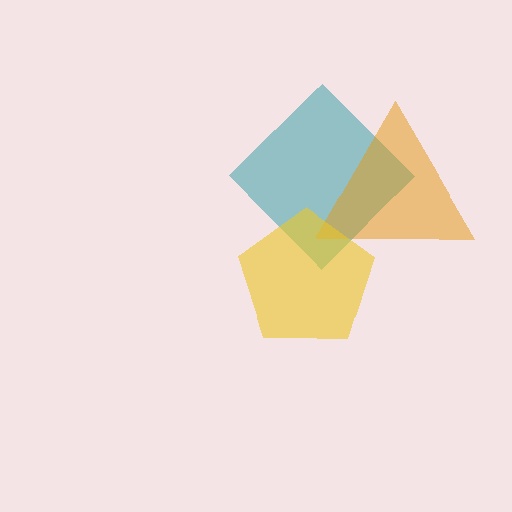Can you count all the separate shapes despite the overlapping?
Yes, there are 3 separate shapes.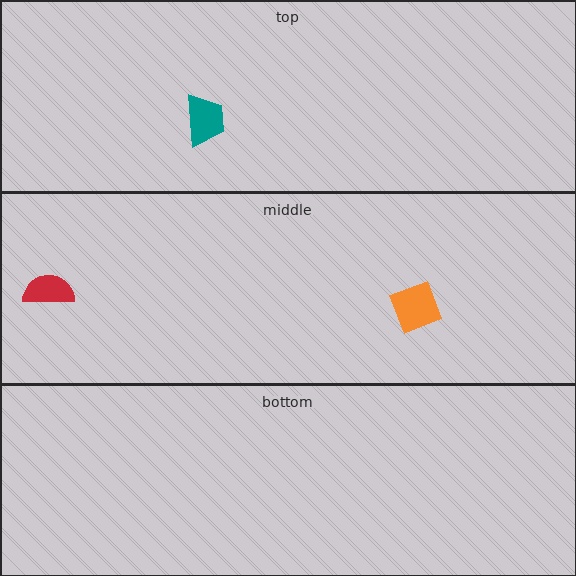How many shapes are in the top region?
1.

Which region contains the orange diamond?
The middle region.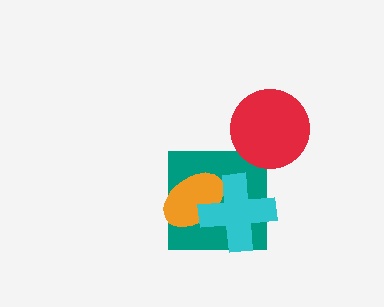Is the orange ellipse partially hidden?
Yes, it is partially covered by another shape.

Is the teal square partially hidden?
Yes, it is partially covered by another shape.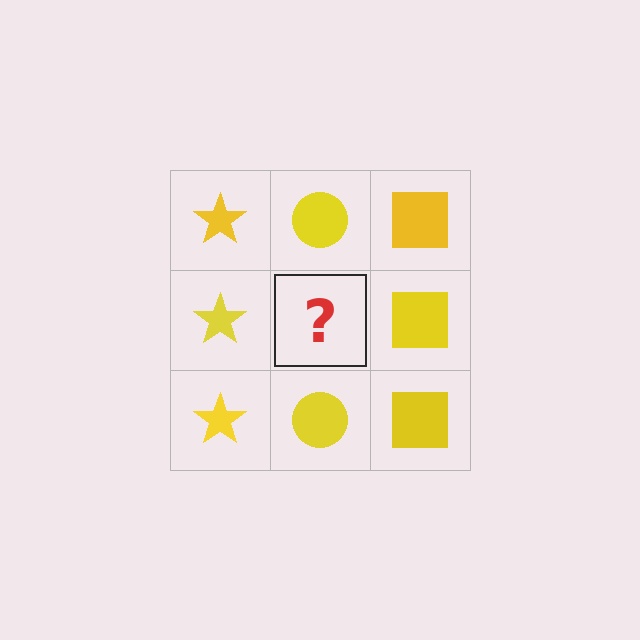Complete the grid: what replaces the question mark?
The question mark should be replaced with a yellow circle.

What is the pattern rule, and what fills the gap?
The rule is that each column has a consistent shape. The gap should be filled with a yellow circle.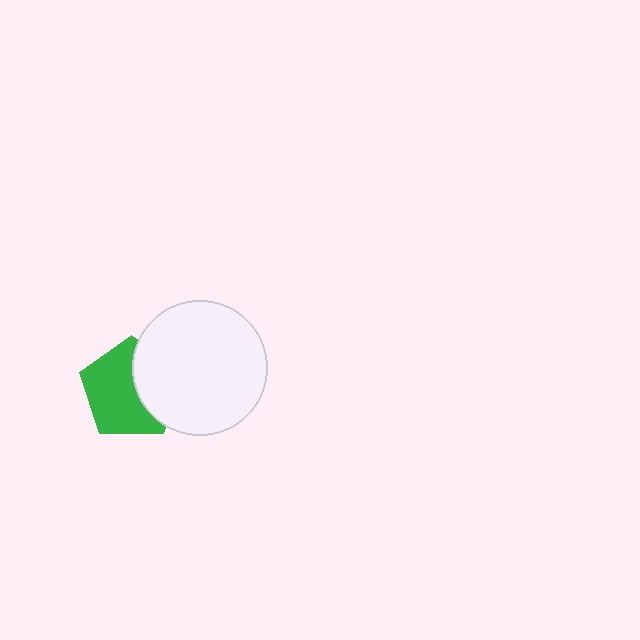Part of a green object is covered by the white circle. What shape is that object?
It is a pentagon.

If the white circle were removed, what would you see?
You would see the complete green pentagon.